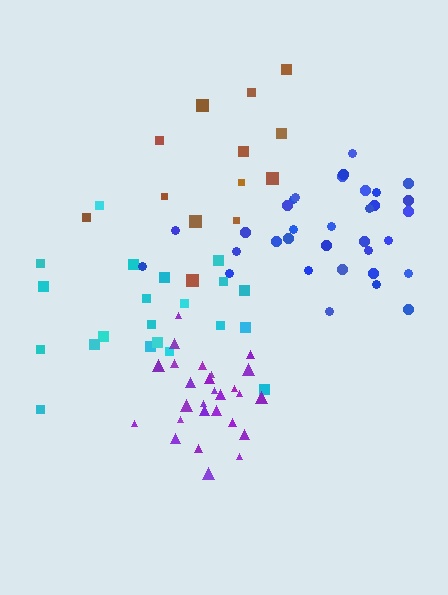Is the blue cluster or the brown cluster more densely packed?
Blue.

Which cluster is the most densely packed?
Purple.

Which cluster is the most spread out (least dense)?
Brown.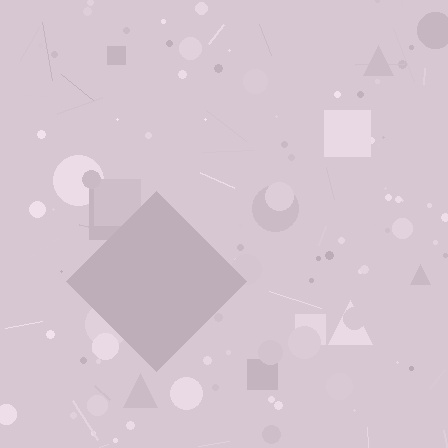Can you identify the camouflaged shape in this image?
The camouflaged shape is a diamond.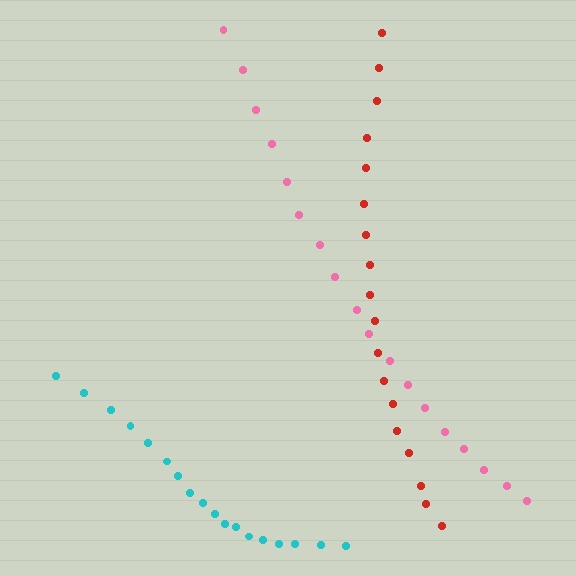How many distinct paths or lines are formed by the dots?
There are 3 distinct paths.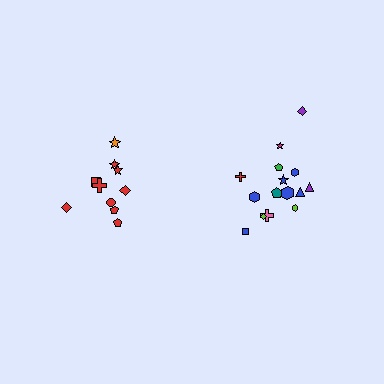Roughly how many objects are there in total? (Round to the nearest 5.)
Roughly 25 objects in total.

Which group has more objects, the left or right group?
The right group.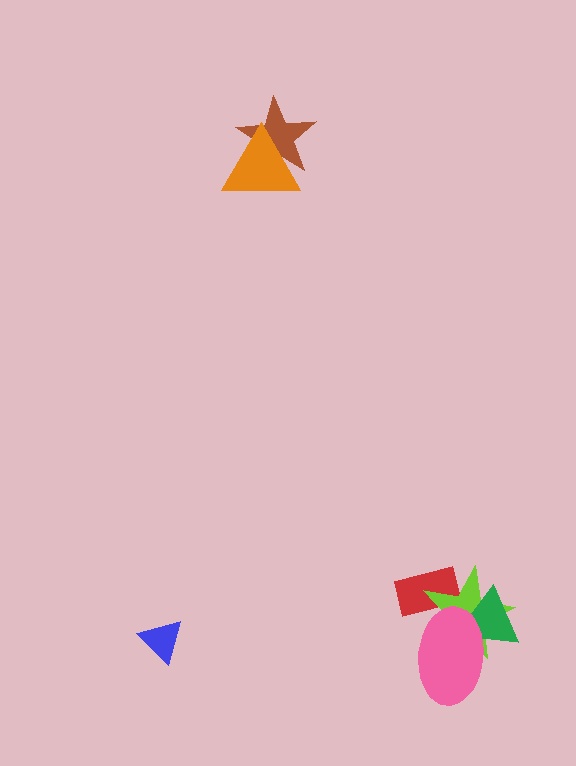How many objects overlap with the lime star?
3 objects overlap with the lime star.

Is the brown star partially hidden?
Yes, it is partially covered by another shape.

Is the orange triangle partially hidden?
No, no other shape covers it.